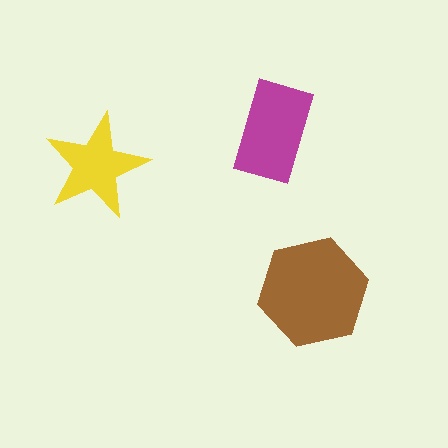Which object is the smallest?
The yellow star.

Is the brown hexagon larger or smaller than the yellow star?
Larger.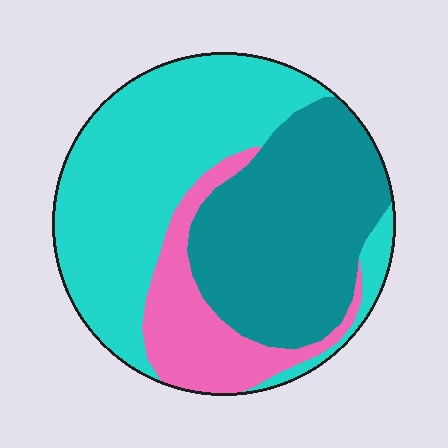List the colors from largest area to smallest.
From largest to smallest: cyan, teal, pink.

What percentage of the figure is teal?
Teal takes up about three eighths (3/8) of the figure.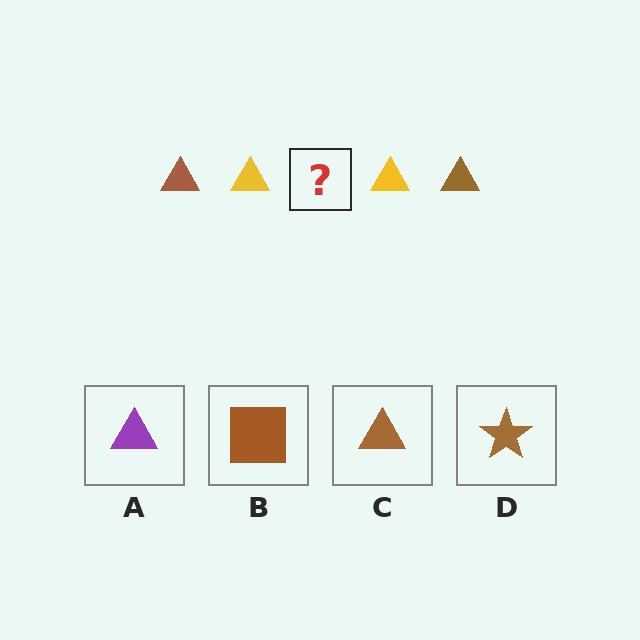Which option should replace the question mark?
Option C.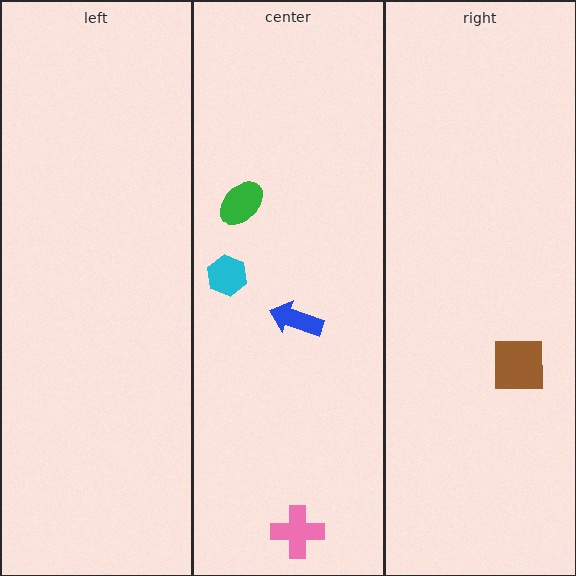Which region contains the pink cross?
The center region.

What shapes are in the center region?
The green ellipse, the cyan hexagon, the blue arrow, the pink cross.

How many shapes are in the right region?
1.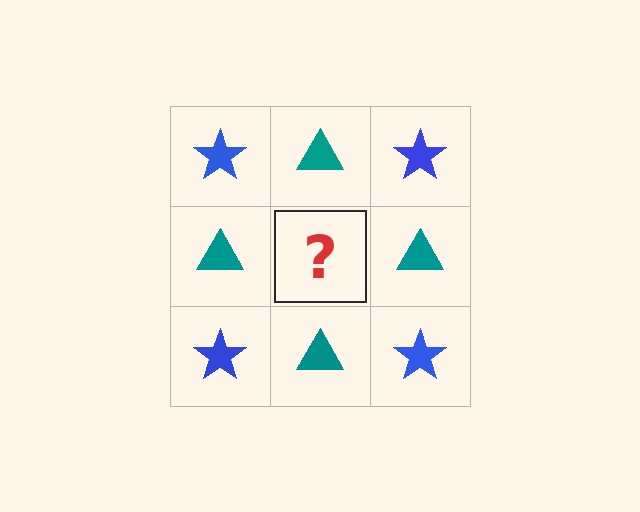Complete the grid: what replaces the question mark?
The question mark should be replaced with a blue star.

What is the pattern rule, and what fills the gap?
The rule is that it alternates blue star and teal triangle in a checkerboard pattern. The gap should be filled with a blue star.